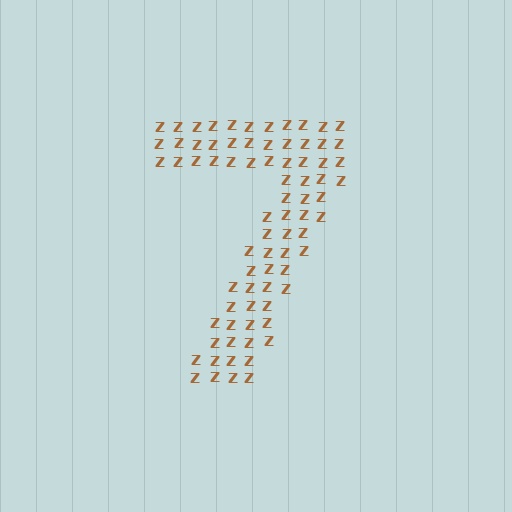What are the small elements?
The small elements are letter Z's.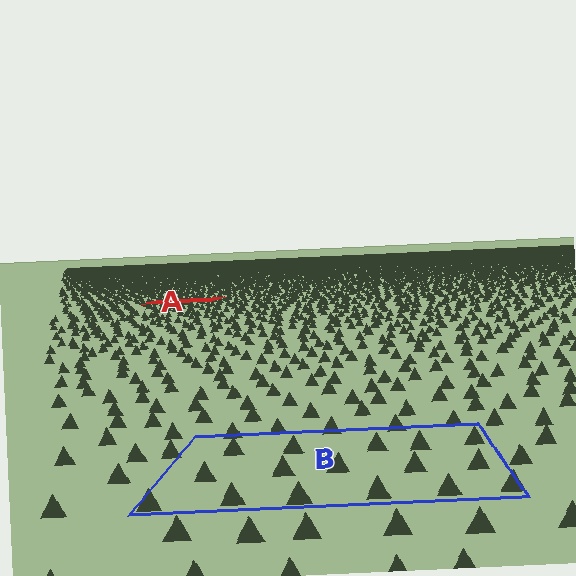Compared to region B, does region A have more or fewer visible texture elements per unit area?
Region A has more texture elements per unit area — they are packed more densely because it is farther away.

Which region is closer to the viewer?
Region B is closer. The texture elements there are larger and more spread out.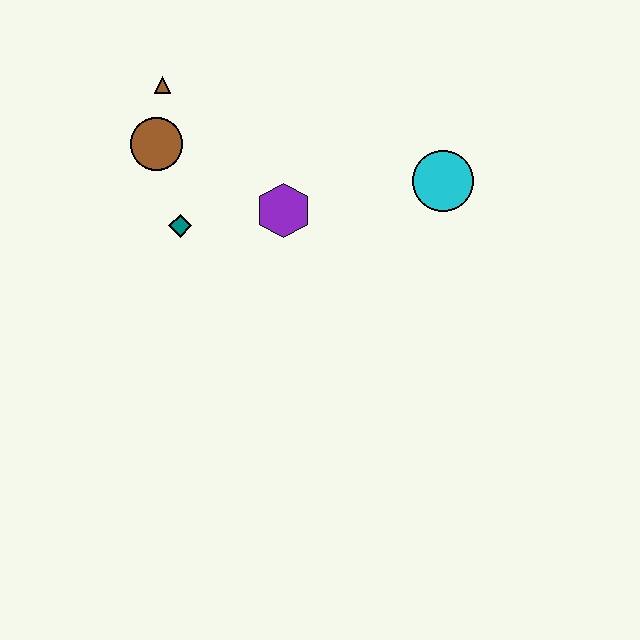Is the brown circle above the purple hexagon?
Yes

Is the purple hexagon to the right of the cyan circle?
No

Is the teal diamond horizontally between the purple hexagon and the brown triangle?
Yes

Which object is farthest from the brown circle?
The cyan circle is farthest from the brown circle.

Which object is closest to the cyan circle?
The purple hexagon is closest to the cyan circle.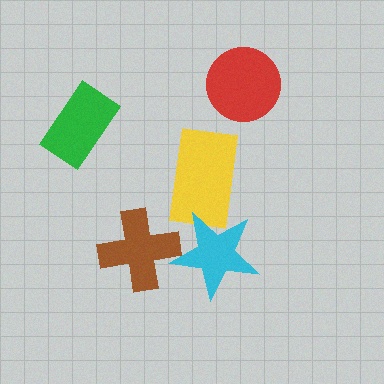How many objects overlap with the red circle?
0 objects overlap with the red circle.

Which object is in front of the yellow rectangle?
The cyan star is in front of the yellow rectangle.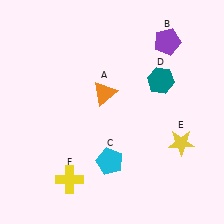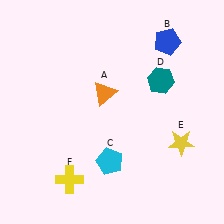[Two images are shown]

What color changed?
The pentagon (B) changed from purple in Image 1 to blue in Image 2.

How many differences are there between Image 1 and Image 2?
There is 1 difference between the two images.